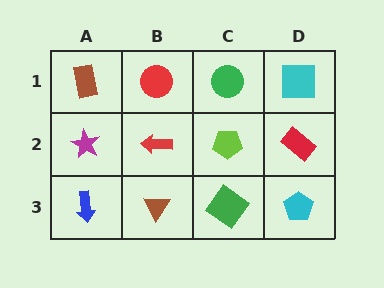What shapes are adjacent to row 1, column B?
A red arrow (row 2, column B), a brown rectangle (row 1, column A), a green circle (row 1, column C).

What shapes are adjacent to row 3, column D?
A red rectangle (row 2, column D), a green diamond (row 3, column C).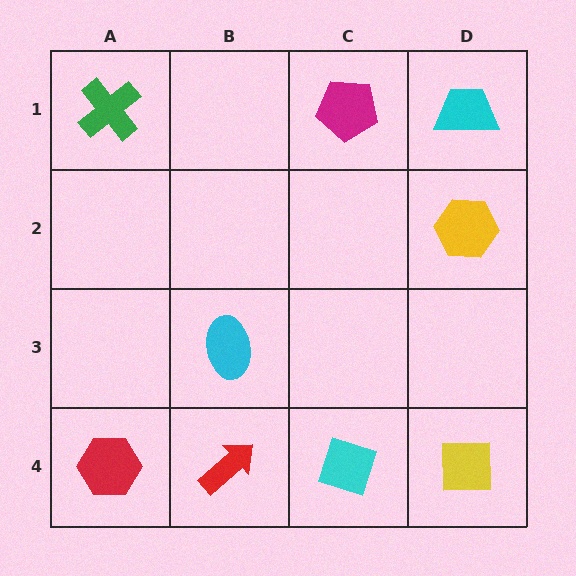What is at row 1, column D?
A cyan trapezoid.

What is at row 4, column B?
A red arrow.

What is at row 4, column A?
A red hexagon.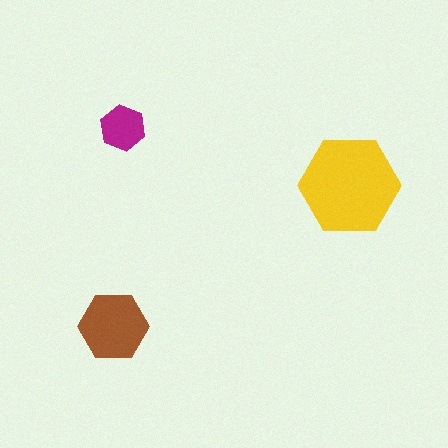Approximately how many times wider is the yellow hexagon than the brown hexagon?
About 1.5 times wider.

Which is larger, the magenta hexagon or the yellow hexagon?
The yellow one.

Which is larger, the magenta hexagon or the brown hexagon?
The brown one.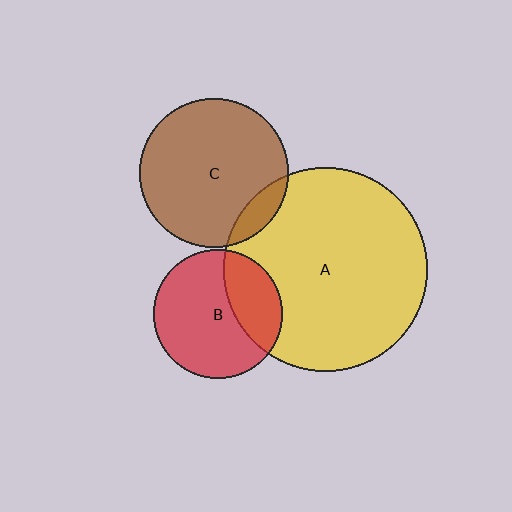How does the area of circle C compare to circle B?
Approximately 1.3 times.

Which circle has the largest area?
Circle A (yellow).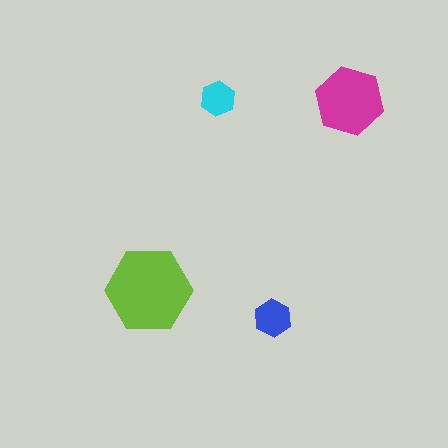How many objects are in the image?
There are 4 objects in the image.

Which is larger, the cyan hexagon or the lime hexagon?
The lime one.